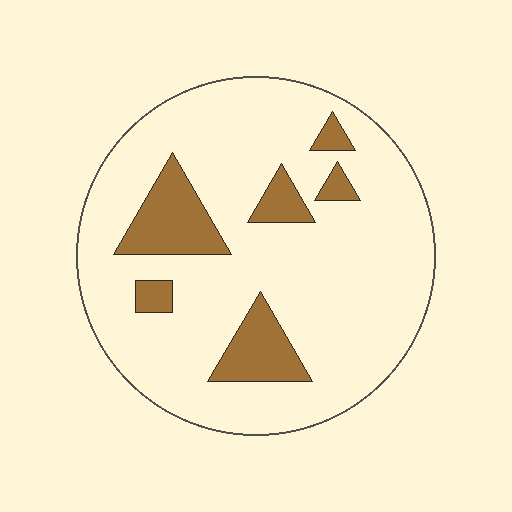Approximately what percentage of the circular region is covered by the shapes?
Approximately 15%.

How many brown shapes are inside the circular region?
6.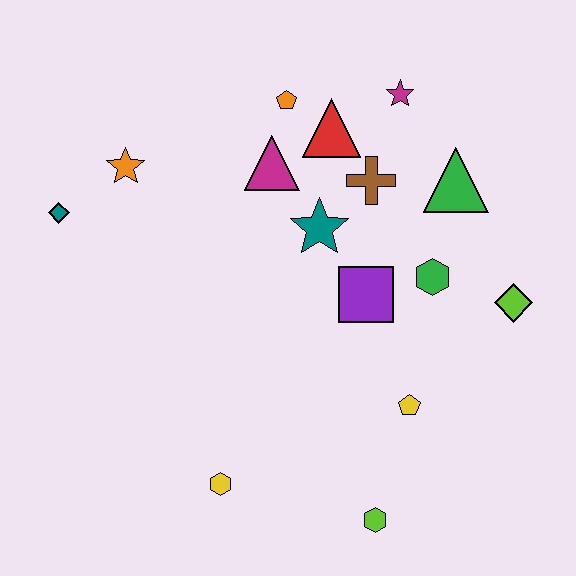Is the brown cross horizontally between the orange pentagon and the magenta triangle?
No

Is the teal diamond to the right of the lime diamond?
No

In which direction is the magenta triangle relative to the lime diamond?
The magenta triangle is to the left of the lime diamond.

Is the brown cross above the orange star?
No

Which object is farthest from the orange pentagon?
The lime hexagon is farthest from the orange pentagon.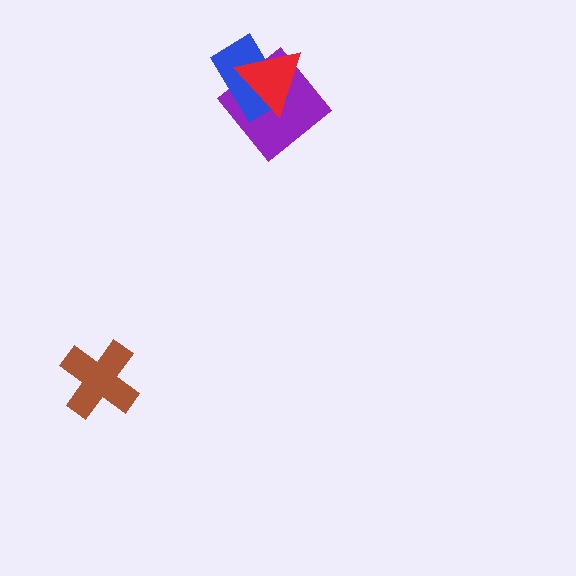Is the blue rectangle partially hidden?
Yes, it is partially covered by another shape.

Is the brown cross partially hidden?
No, no other shape covers it.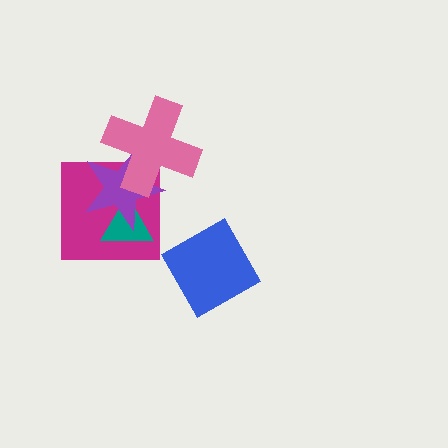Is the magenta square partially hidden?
Yes, it is partially covered by another shape.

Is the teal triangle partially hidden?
Yes, it is partially covered by another shape.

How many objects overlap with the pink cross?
2 objects overlap with the pink cross.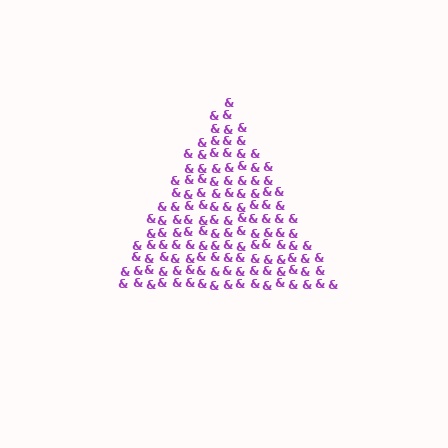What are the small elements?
The small elements are ampersands.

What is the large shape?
The large shape is a triangle.